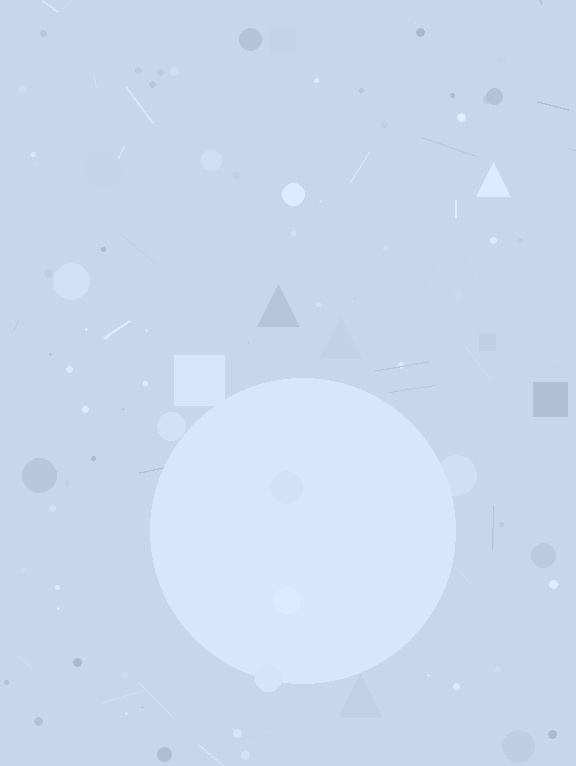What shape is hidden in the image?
A circle is hidden in the image.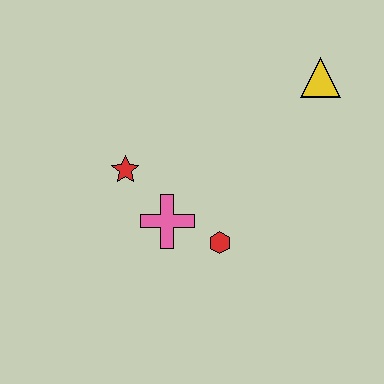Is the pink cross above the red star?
No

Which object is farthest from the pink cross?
The yellow triangle is farthest from the pink cross.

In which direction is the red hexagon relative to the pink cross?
The red hexagon is to the right of the pink cross.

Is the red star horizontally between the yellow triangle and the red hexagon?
No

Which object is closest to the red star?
The pink cross is closest to the red star.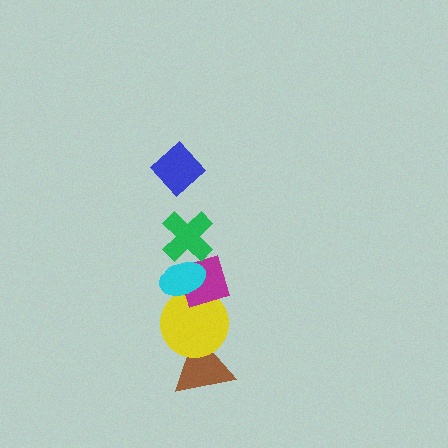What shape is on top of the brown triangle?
The yellow circle is on top of the brown triangle.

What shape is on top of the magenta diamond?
The cyan ellipse is on top of the magenta diamond.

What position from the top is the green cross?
The green cross is 2nd from the top.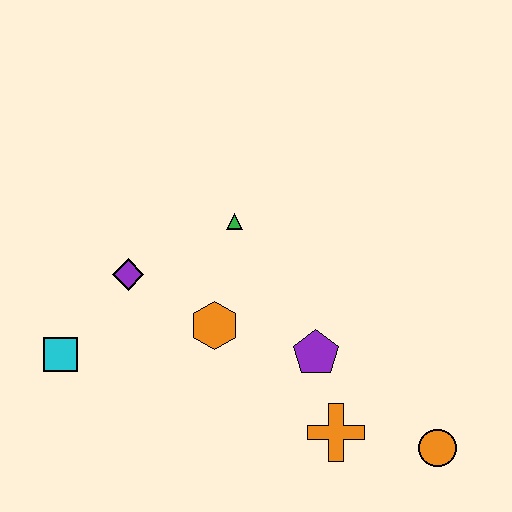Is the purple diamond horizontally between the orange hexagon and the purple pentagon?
No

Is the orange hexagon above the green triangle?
No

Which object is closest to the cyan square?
The purple diamond is closest to the cyan square.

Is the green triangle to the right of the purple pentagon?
No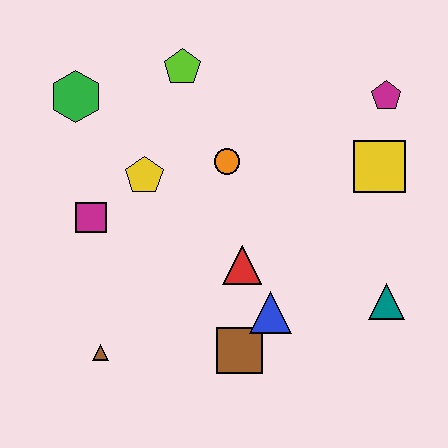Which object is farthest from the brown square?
The green hexagon is farthest from the brown square.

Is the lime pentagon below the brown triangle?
No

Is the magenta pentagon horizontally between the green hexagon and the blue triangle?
No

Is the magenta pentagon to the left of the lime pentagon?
No